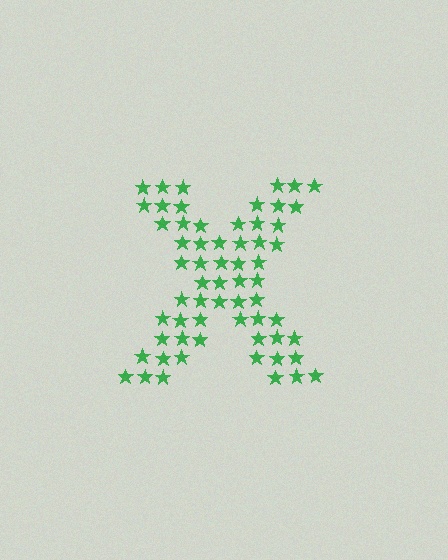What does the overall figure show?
The overall figure shows the letter X.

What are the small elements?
The small elements are stars.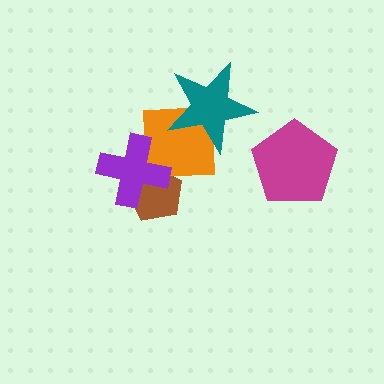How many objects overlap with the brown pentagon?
2 objects overlap with the brown pentagon.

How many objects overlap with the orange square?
3 objects overlap with the orange square.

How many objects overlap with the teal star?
1 object overlaps with the teal star.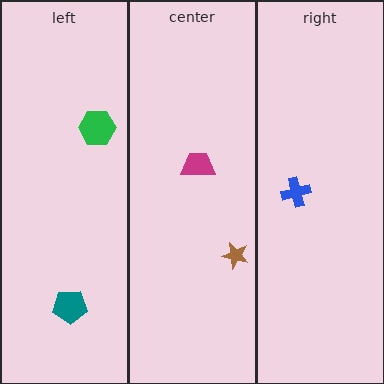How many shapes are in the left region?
2.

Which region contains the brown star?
The center region.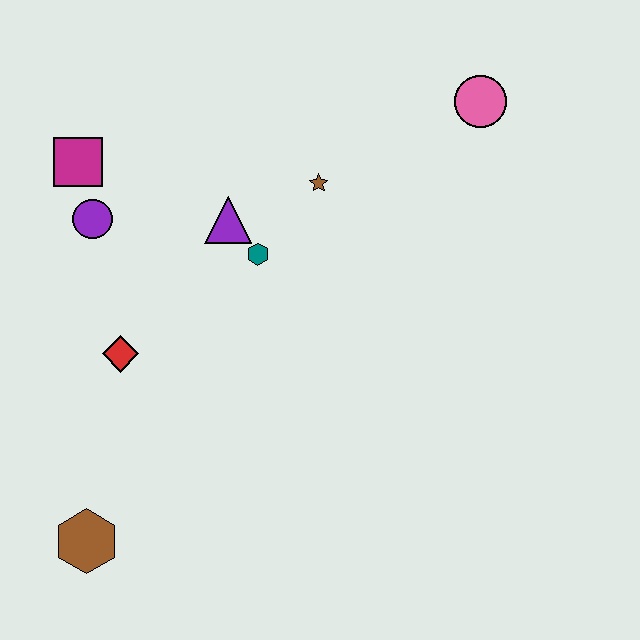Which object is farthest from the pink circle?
The brown hexagon is farthest from the pink circle.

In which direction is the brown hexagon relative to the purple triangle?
The brown hexagon is below the purple triangle.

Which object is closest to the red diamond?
The purple circle is closest to the red diamond.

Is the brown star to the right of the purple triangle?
Yes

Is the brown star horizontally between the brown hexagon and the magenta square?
No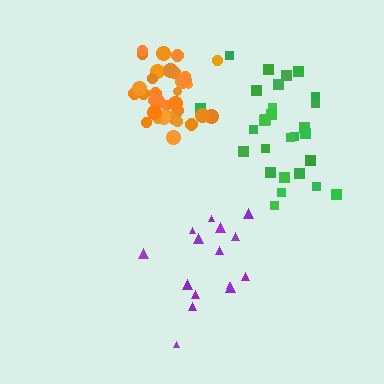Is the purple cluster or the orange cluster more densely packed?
Orange.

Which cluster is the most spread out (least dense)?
Purple.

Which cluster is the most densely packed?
Orange.